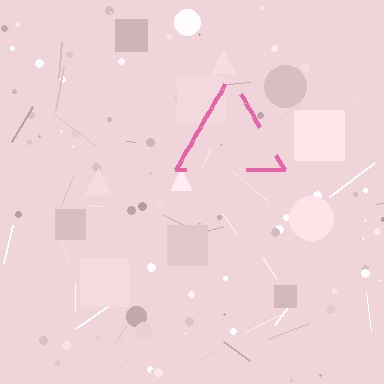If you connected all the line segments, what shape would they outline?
They would outline a triangle.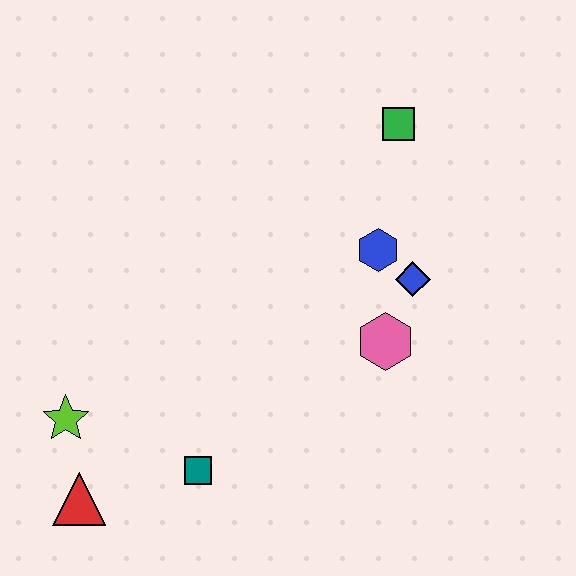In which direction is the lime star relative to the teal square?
The lime star is to the left of the teal square.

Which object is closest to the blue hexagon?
The blue diamond is closest to the blue hexagon.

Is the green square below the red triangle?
No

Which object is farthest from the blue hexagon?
The red triangle is farthest from the blue hexagon.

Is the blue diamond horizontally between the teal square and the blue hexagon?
No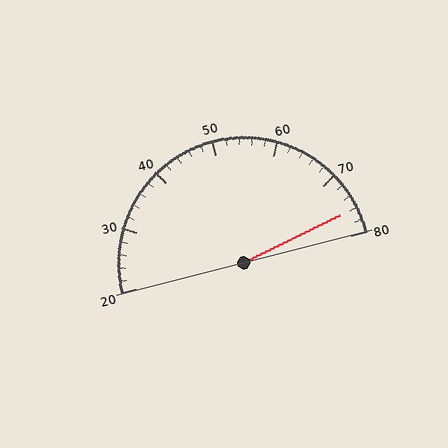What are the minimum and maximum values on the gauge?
The gauge ranges from 20 to 80.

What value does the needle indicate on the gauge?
The needle indicates approximately 76.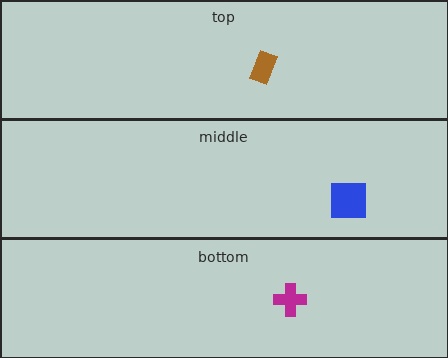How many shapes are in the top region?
1.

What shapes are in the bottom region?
The magenta cross.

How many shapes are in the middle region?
1.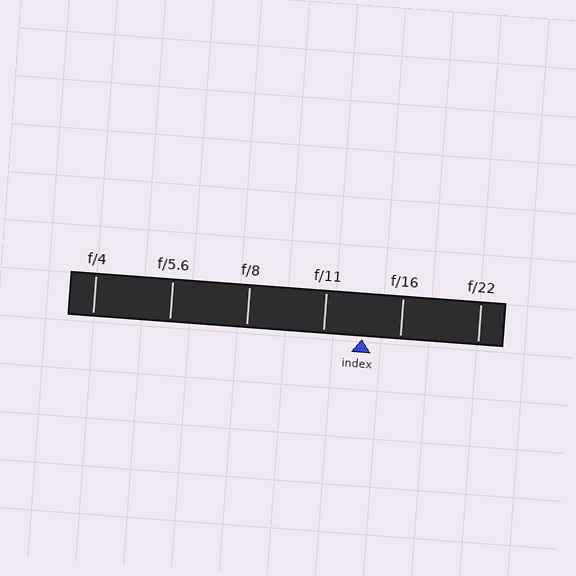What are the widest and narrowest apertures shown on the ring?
The widest aperture shown is f/4 and the narrowest is f/22.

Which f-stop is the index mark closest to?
The index mark is closest to f/11.